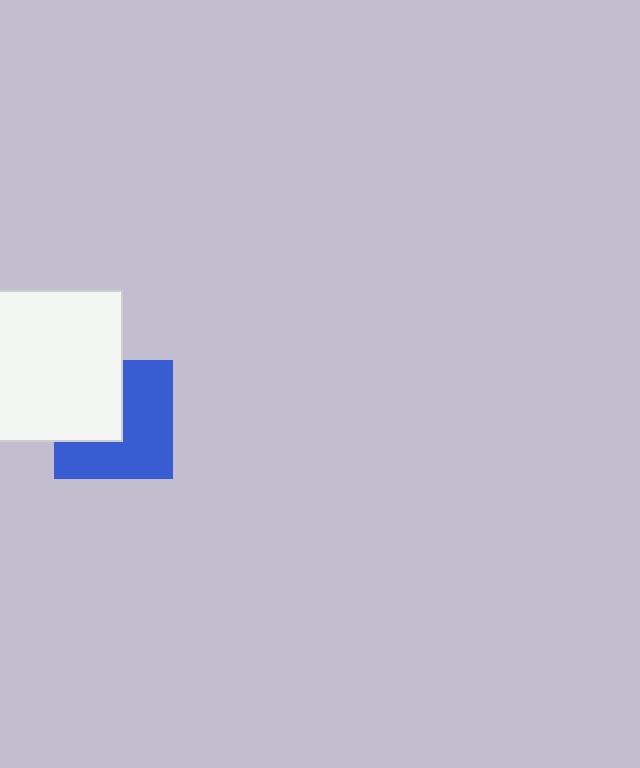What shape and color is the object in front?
The object in front is a white square.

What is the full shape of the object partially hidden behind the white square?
The partially hidden object is a blue square.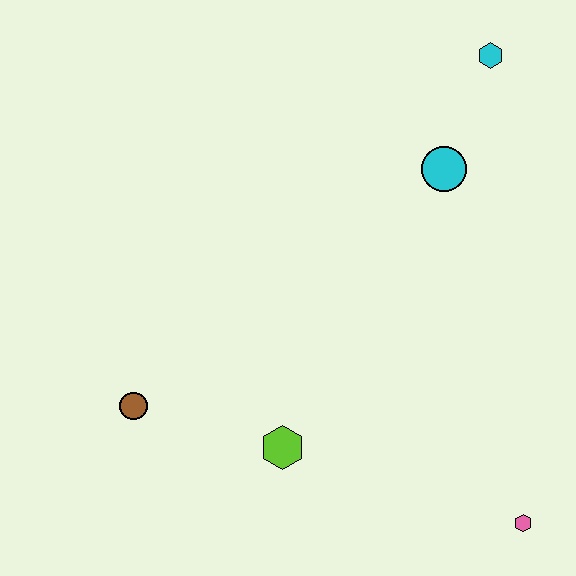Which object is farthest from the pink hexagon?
The cyan hexagon is farthest from the pink hexagon.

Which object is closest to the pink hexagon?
The lime hexagon is closest to the pink hexagon.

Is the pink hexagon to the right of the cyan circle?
Yes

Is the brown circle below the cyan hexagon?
Yes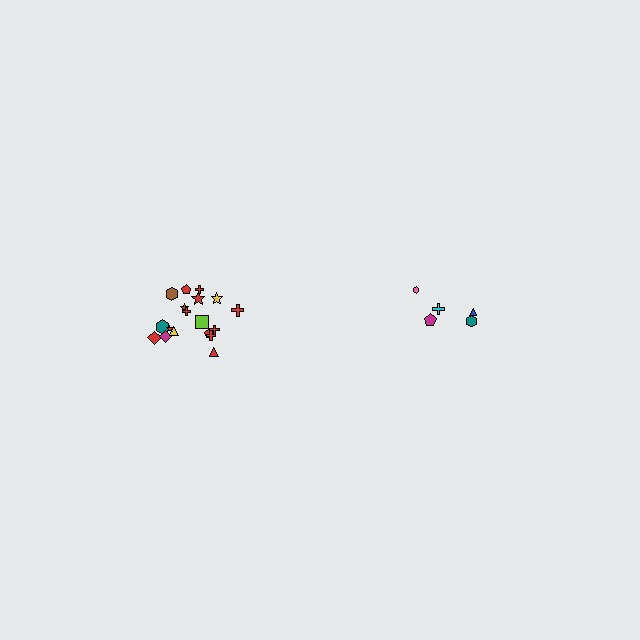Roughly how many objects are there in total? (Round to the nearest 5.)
Roughly 25 objects in total.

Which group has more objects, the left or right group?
The left group.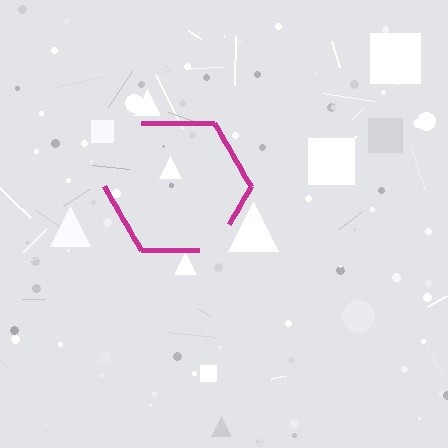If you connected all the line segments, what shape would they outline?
They would outline a hexagon.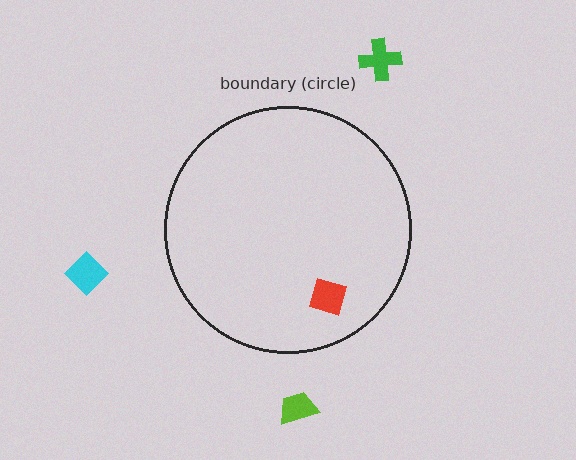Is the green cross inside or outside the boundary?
Outside.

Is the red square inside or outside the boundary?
Inside.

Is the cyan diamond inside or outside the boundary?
Outside.